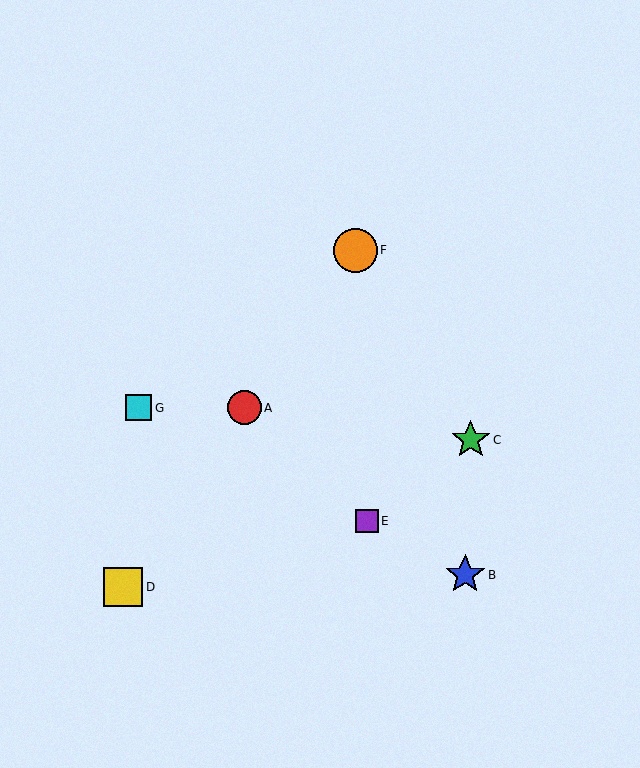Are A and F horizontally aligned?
No, A is at y≈408 and F is at y≈250.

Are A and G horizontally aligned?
Yes, both are at y≈408.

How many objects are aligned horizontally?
2 objects (A, G) are aligned horizontally.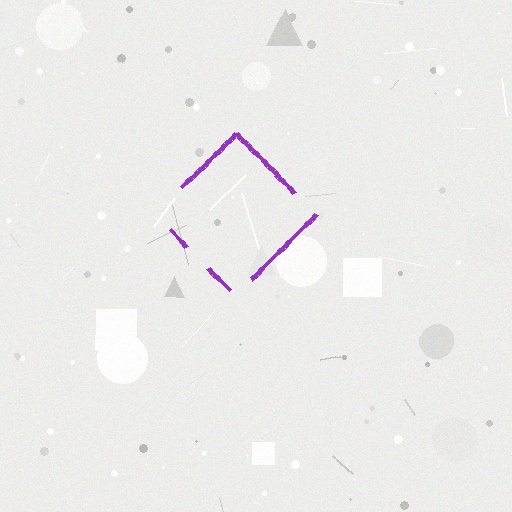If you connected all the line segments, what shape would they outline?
They would outline a diamond.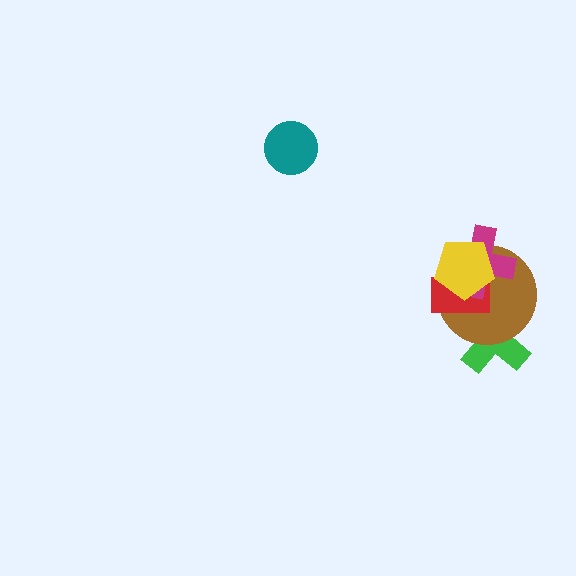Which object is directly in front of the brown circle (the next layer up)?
The red rectangle is directly in front of the brown circle.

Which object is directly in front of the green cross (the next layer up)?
The brown circle is directly in front of the green cross.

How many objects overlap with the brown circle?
4 objects overlap with the brown circle.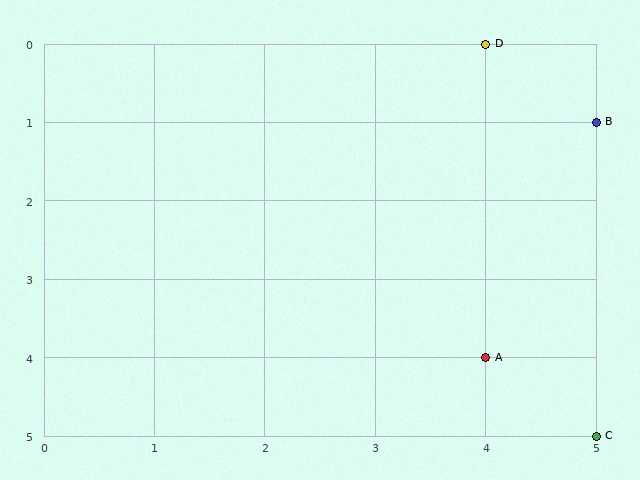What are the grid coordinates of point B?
Point B is at grid coordinates (5, 1).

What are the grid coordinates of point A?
Point A is at grid coordinates (4, 4).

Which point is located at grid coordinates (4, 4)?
Point A is at (4, 4).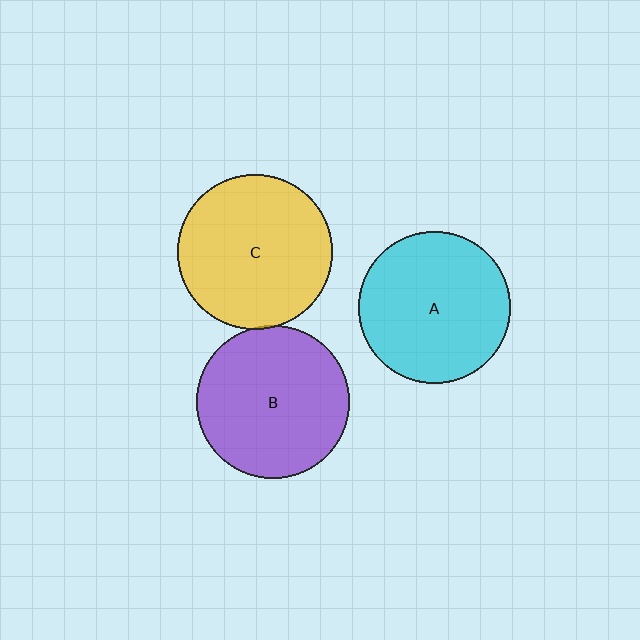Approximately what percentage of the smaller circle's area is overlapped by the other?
Approximately 5%.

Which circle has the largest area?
Circle C (yellow).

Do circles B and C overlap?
Yes.